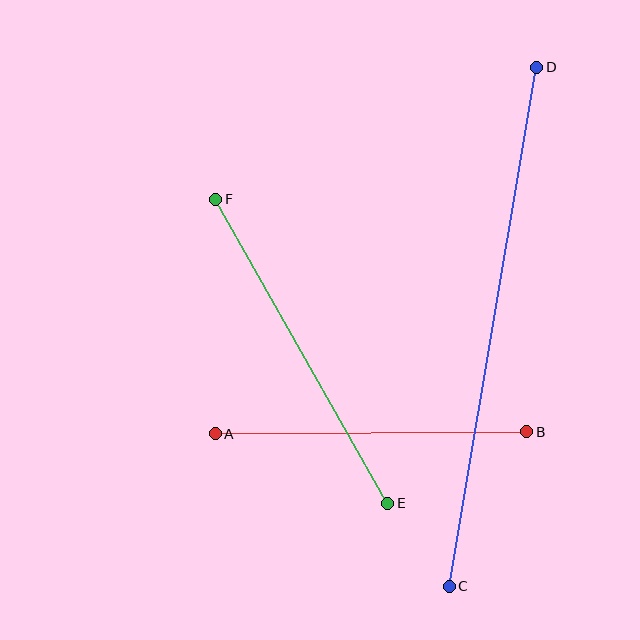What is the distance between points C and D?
The distance is approximately 526 pixels.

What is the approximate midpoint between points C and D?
The midpoint is at approximately (493, 327) pixels.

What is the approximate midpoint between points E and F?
The midpoint is at approximately (302, 351) pixels.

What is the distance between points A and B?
The distance is approximately 311 pixels.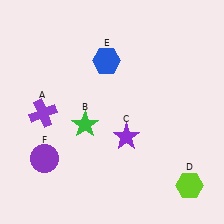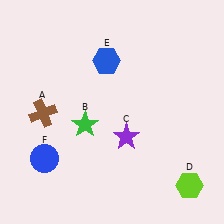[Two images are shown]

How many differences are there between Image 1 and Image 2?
There are 2 differences between the two images.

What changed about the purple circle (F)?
In Image 1, F is purple. In Image 2, it changed to blue.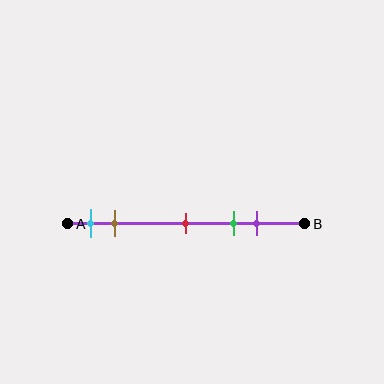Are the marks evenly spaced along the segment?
No, the marks are not evenly spaced.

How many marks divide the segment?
There are 5 marks dividing the segment.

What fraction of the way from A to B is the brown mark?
The brown mark is approximately 20% (0.2) of the way from A to B.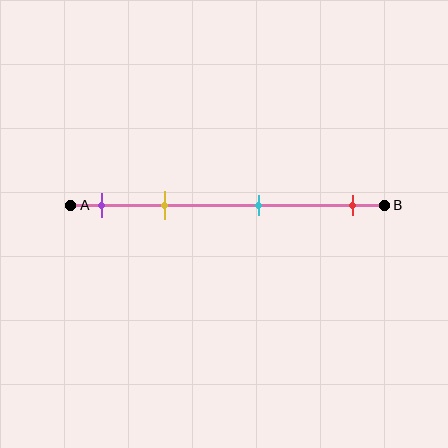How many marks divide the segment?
There are 4 marks dividing the segment.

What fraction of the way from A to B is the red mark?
The red mark is approximately 90% (0.9) of the way from A to B.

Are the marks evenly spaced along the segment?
No, the marks are not evenly spaced.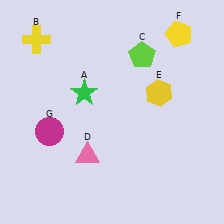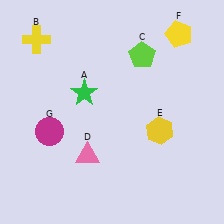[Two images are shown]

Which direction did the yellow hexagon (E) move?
The yellow hexagon (E) moved down.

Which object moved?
The yellow hexagon (E) moved down.